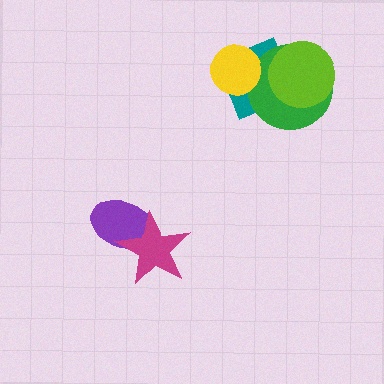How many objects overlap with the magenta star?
1 object overlaps with the magenta star.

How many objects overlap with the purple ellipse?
1 object overlaps with the purple ellipse.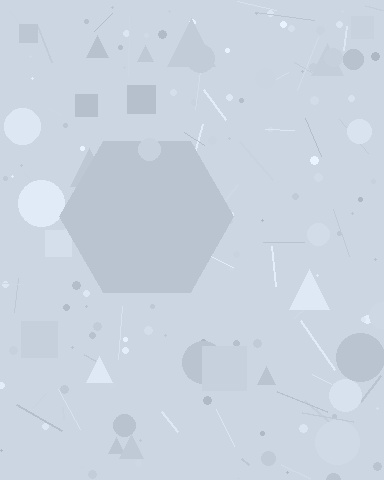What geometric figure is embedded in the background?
A hexagon is embedded in the background.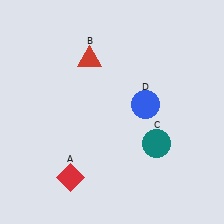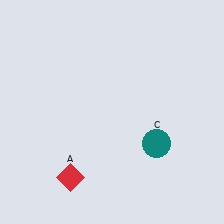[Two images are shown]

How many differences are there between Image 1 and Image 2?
There are 2 differences between the two images.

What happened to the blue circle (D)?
The blue circle (D) was removed in Image 2. It was in the top-right area of Image 1.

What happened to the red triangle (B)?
The red triangle (B) was removed in Image 2. It was in the top-left area of Image 1.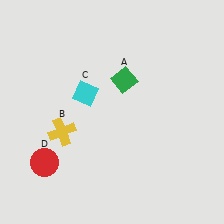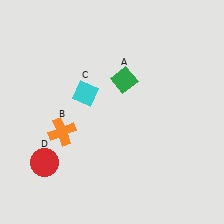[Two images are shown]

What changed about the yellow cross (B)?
In Image 1, B is yellow. In Image 2, it changed to orange.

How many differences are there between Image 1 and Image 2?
There is 1 difference between the two images.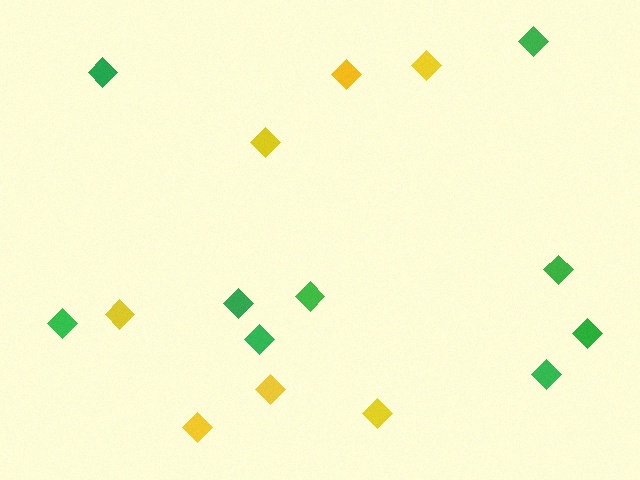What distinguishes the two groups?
There are 2 groups: one group of yellow diamonds (7) and one group of green diamonds (9).